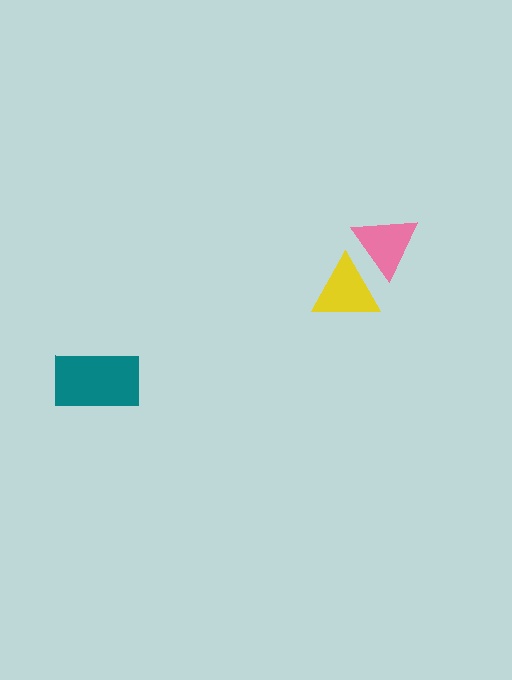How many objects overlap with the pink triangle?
1 object overlaps with the pink triangle.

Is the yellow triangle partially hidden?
Yes, it is partially covered by another shape.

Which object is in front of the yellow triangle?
The pink triangle is in front of the yellow triangle.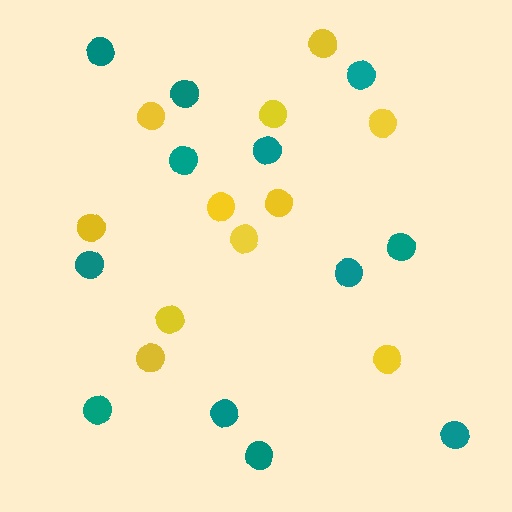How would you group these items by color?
There are 2 groups: one group of teal circles (12) and one group of yellow circles (11).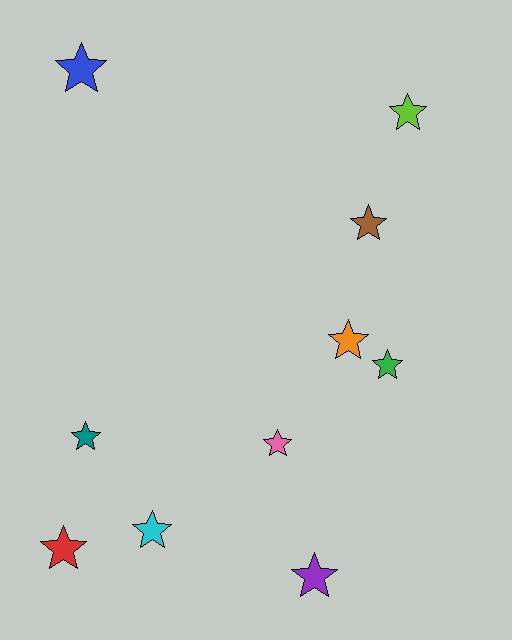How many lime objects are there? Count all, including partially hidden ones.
There is 1 lime object.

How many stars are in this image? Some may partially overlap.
There are 10 stars.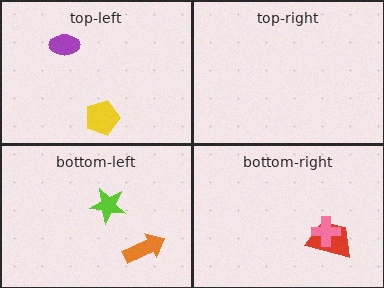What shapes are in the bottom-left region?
The orange arrow, the lime star.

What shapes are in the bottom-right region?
The red trapezoid, the pink cross.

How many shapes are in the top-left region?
2.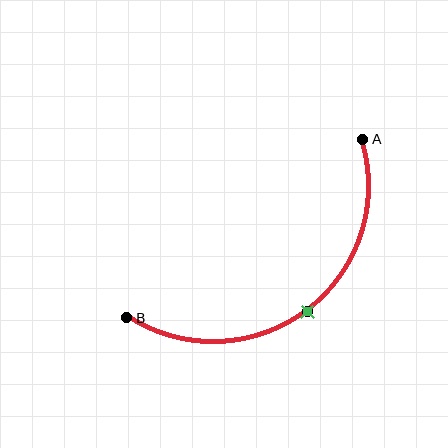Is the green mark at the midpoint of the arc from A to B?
Yes. The green mark lies on the arc at equal arc-length from both A and B — it is the arc midpoint.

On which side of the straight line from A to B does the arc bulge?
The arc bulges below and to the right of the straight line connecting A and B.